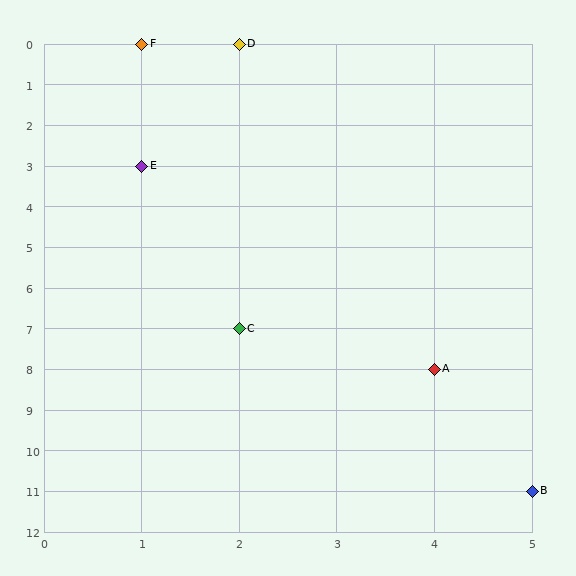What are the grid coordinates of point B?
Point B is at grid coordinates (5, 11).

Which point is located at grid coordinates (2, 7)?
Point C is at (2, 7).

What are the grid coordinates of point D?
Point D is at grid coordinates (2, 0).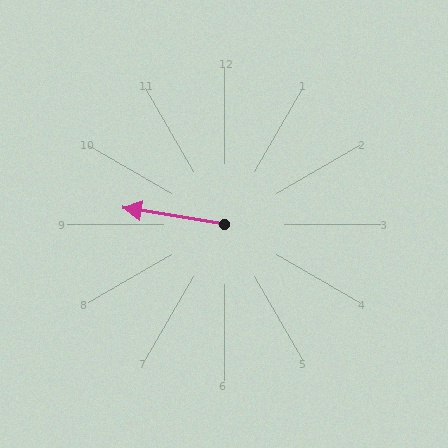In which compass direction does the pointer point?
West.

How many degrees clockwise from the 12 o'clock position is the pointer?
Approximately 279 degrees.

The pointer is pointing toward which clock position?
Roughly 9 o'clock.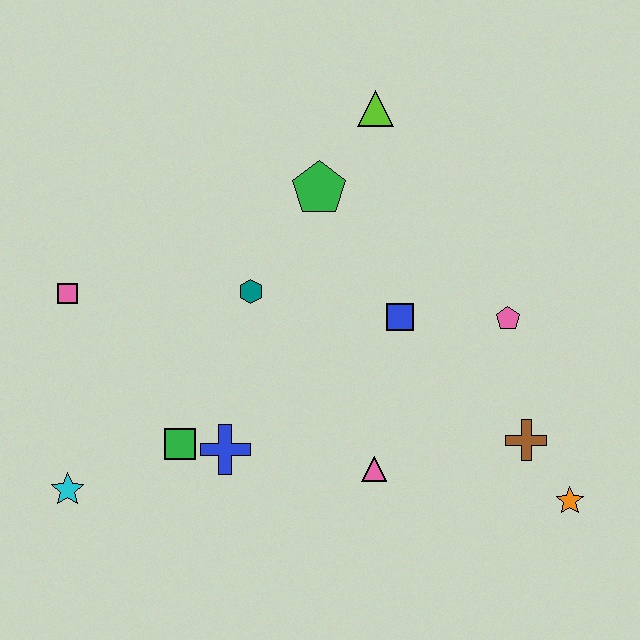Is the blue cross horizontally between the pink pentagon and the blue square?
No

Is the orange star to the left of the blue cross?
No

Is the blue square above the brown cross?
Yes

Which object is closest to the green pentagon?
The lime triangle is closest to the green pentagon.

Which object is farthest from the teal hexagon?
The orange star is farthest from the teal hexagon.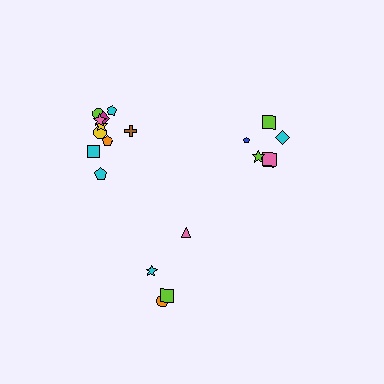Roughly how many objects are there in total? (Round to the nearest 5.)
Roughly 20 objects in total.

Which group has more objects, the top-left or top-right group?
The top-left group.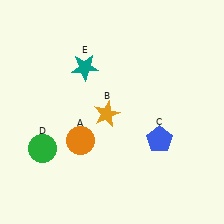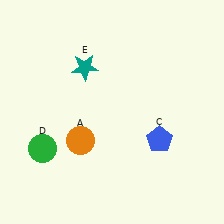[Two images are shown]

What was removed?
The orange star (B) was removed in Image 2.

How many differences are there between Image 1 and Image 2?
There is 1 difference between the two images.